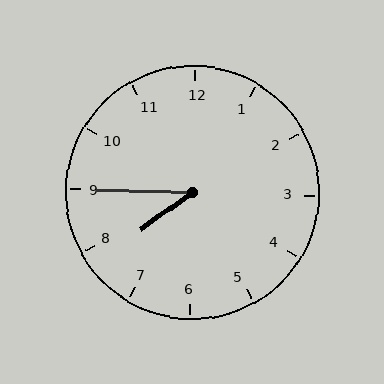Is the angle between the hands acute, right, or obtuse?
It is acute.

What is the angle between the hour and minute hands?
Approximately 38 degrees.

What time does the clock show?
7:45.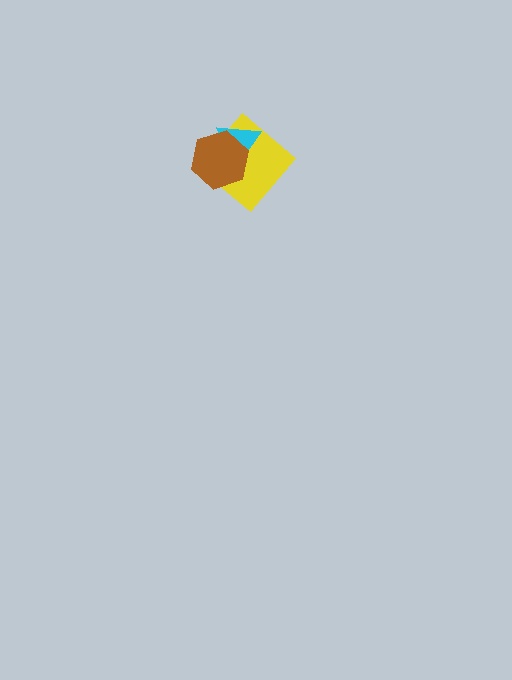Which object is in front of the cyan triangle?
The brown hexagon is in front of the cyan triangle.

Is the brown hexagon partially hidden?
No, no other shape covers it.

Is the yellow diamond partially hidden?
Yes, it is partially covered by another shape.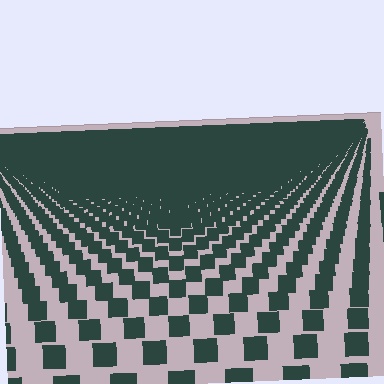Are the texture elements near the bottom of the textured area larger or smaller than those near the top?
Larger. Near the bottom, elements are closer to the viewer and appear at a bigger on-screen size.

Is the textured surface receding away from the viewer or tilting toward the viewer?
The surface is receding away from the viewer. Texture elements get smaller and denser toward the top.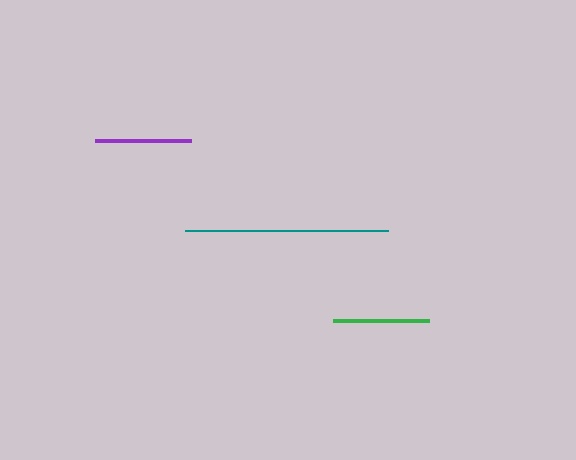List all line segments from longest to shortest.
From longest to shortest: teal, purple, green.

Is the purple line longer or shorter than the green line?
The purple line is longer than the green line.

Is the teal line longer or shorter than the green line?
The teal line is longer than the green line.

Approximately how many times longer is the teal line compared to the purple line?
The teal line is approximately 2.1 times the length of the purple line.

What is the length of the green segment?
The green segment is approximately 96 pixels long.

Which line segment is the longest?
The teal line is the longest at approximately 203 pixels.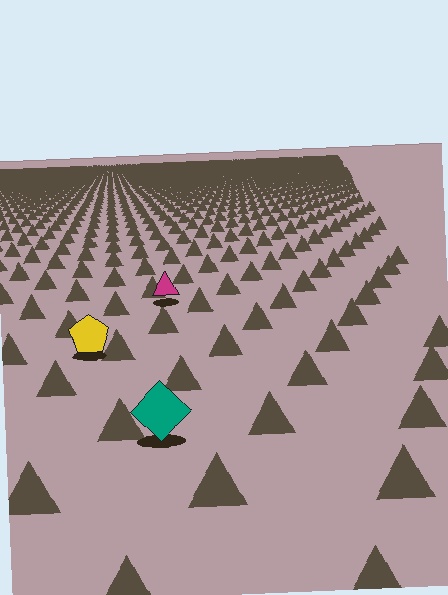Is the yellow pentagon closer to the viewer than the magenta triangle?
Yes. The yellow pentagon is closer — you can tell from the texture gradient: the ground texture is coarser near it.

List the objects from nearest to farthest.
From nearest to farthest: the teal diamond, the yellow pentagon, the magenta triangle.